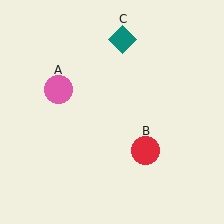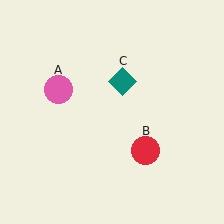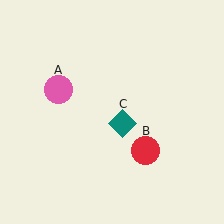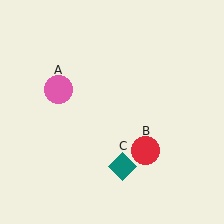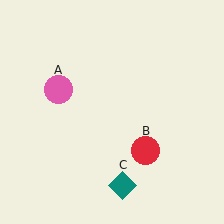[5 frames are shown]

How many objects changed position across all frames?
1 object changed position: teal diamond (object C).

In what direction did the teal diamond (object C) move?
The teal diamond (object C) moved down.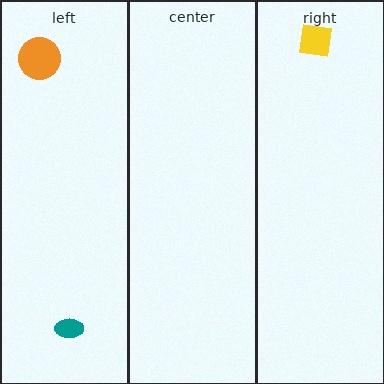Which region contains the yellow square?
The right region.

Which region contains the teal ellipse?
The left region.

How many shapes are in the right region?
1.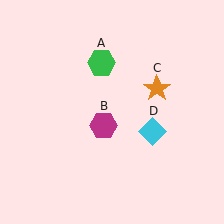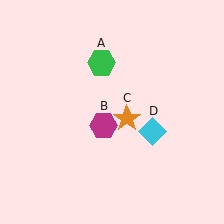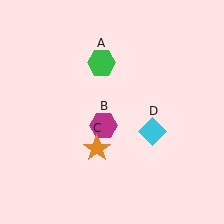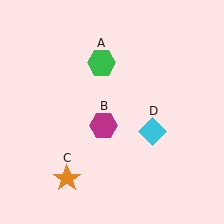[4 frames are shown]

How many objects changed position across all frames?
1 object changed position: orange star (object C).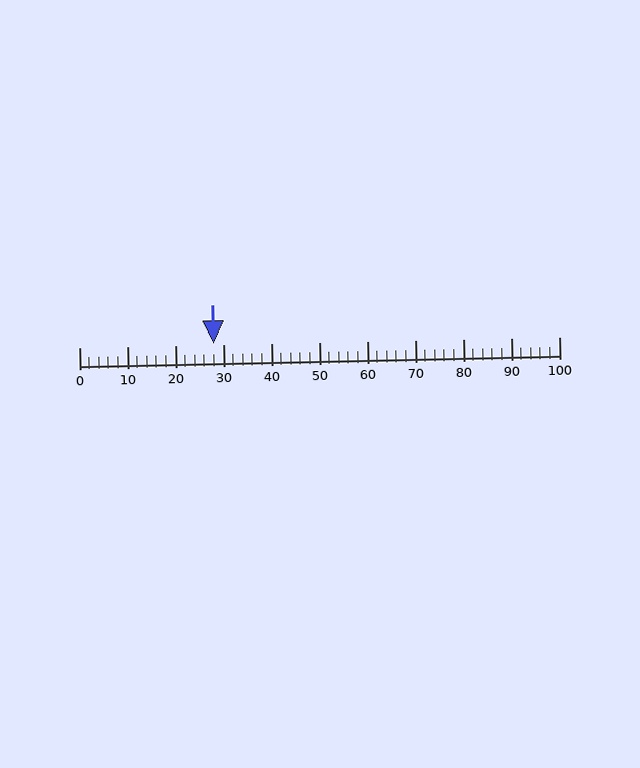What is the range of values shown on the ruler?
The ruler shows values from 0 to 100.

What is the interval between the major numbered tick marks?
The major tick marks are spaced 10 units apart.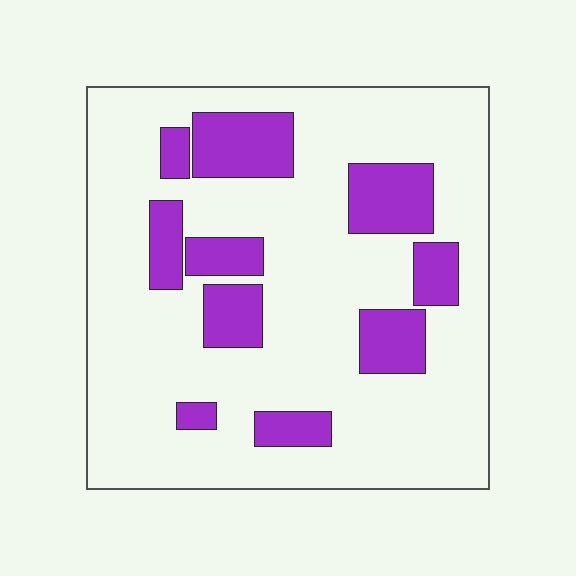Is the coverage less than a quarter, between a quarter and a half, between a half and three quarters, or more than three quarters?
Less than a quarter.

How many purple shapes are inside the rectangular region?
10.